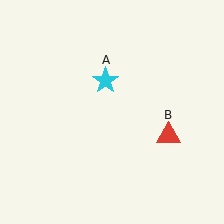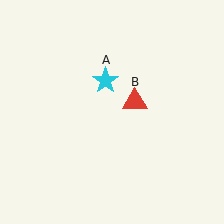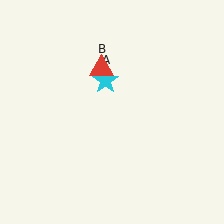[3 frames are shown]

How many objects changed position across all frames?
1 object changed position: red triangle (object B).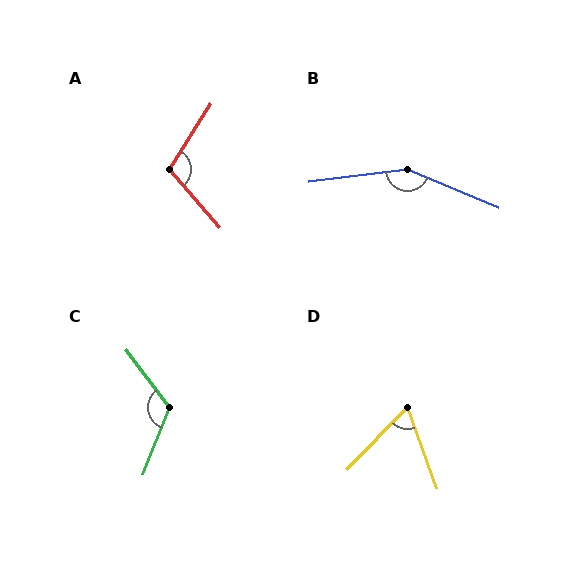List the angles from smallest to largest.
D (64°), A (107°), C (121°), B (150°).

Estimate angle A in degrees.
Approximately 107 degrees.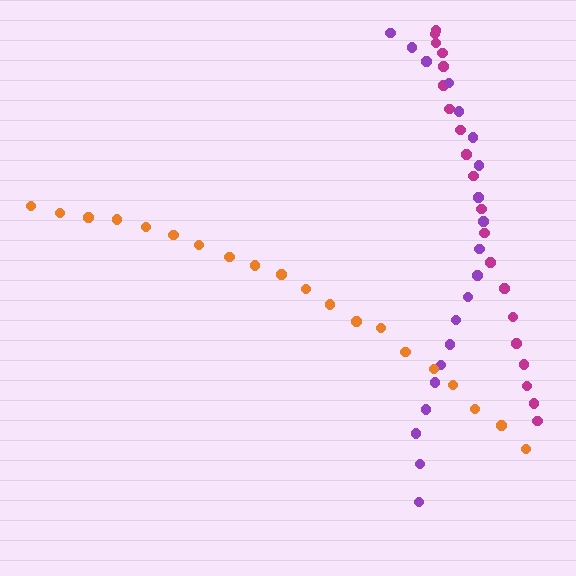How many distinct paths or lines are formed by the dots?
There are 3 distinct paths.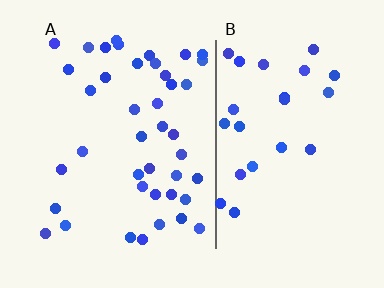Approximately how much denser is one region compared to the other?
Approximately 1.7× — region A over region B.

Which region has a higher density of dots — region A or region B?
A (the left).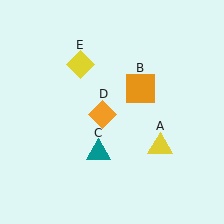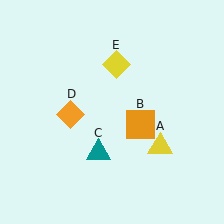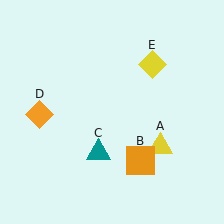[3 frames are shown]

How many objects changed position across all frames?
3 objects changed position: orange square (object B), orange diamond (object D), yellow diamond (object E).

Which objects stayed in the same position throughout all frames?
Yellow triangle (object A) and teal triangle (object C) remained stationary.